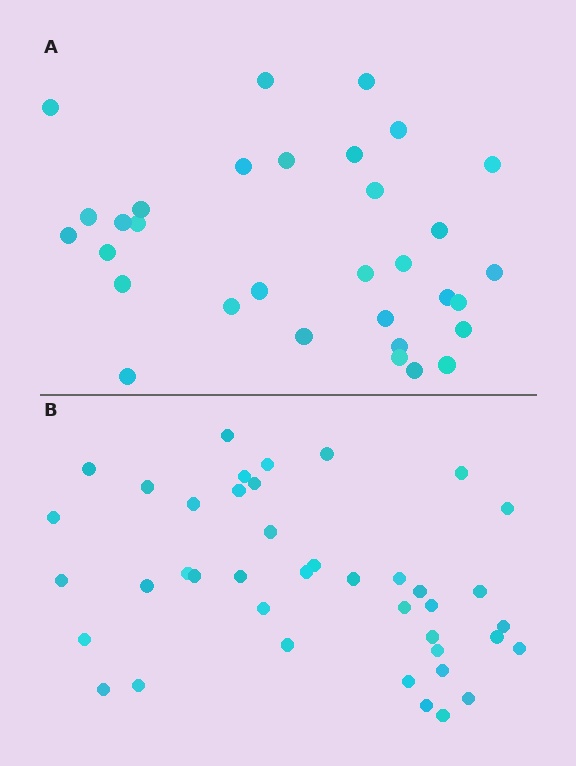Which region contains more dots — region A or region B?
Region B (the bottom region) has more dots.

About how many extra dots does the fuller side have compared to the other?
Region B has roughly 8 or so more dots than region A.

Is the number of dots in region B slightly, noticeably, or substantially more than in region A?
Region B has noticeably more, but not dramatically so. The ratio is roughly 1.3 to 1.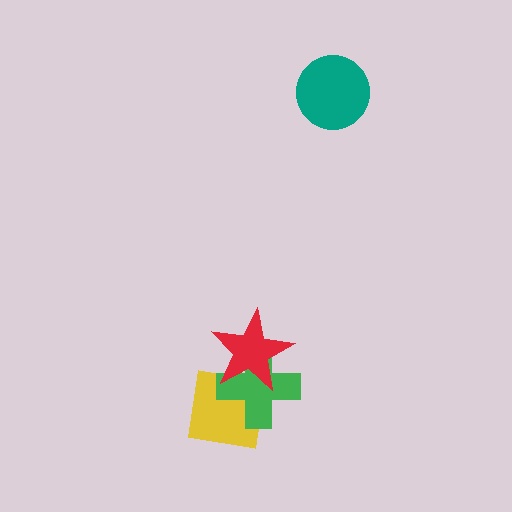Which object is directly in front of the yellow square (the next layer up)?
The green cross is directly in front of the yellow square.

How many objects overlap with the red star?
2 objects overlap with the red star.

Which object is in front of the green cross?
The red star is in front of the green cross.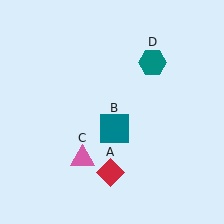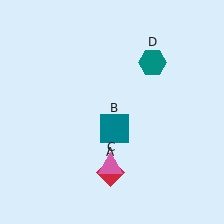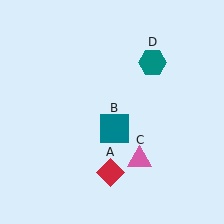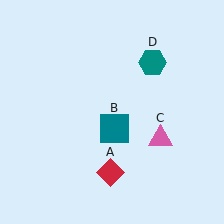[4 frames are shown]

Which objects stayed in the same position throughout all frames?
Red diamond (object A) and teal square (object B) and teal hexagon (object D) remained stationary.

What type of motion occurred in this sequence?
The pink triangle (object C) rotated counterclockwise around the center of the scene.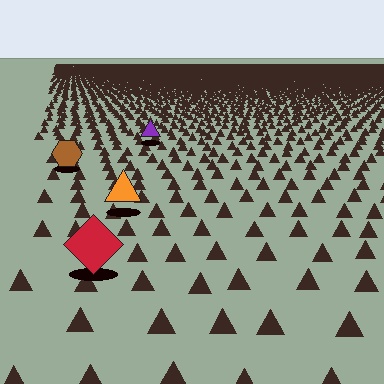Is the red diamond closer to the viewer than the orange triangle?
Yes. The red diamond is closer — you can tell from the texture gradient: the ground texture is coarser near it.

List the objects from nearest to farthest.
From nearest to farthest: the red diamond, the orange triangle, the brown hexagon, the purple triangle.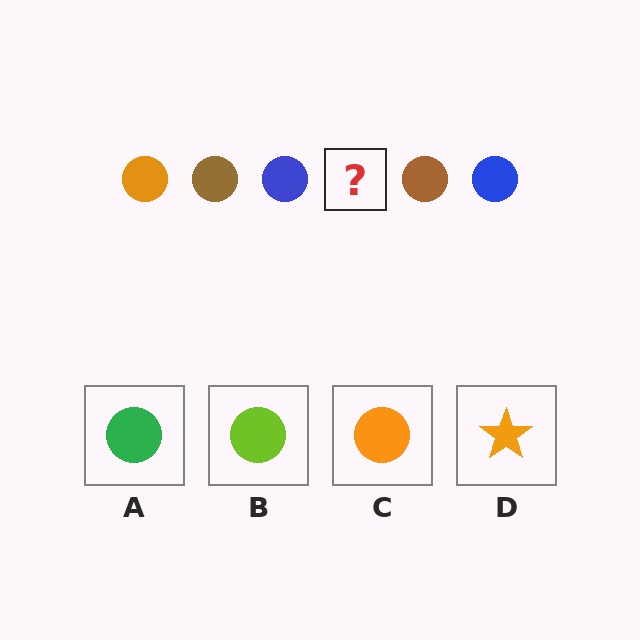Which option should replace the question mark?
Option C.